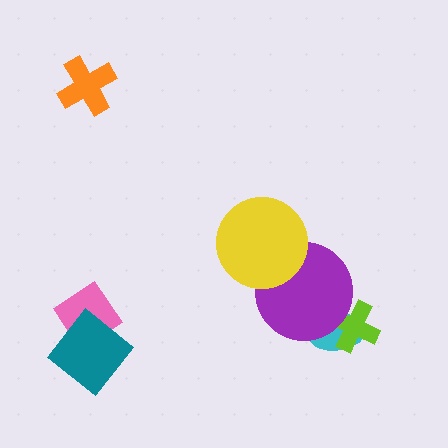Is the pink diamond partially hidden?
Yes, it is partially covered by another shape.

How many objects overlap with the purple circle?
3 objects overlap with the purple circle.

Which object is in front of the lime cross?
The purple circle is in front of the lime cross.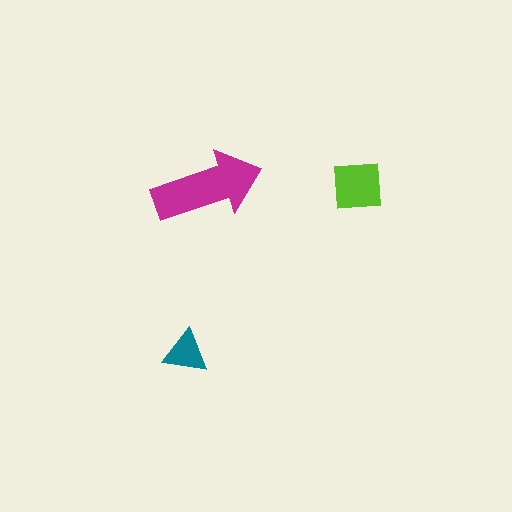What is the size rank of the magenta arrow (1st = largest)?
1st.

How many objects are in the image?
There are 3 objects in the image.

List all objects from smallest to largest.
The teal triangle, the lime square, the magenta arrow.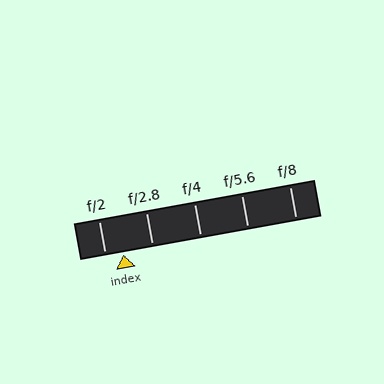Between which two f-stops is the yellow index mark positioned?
The index mark is between f/2 and f/2.8.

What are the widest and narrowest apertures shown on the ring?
The widest aperture shown is f/2 and the narrowest is f/8.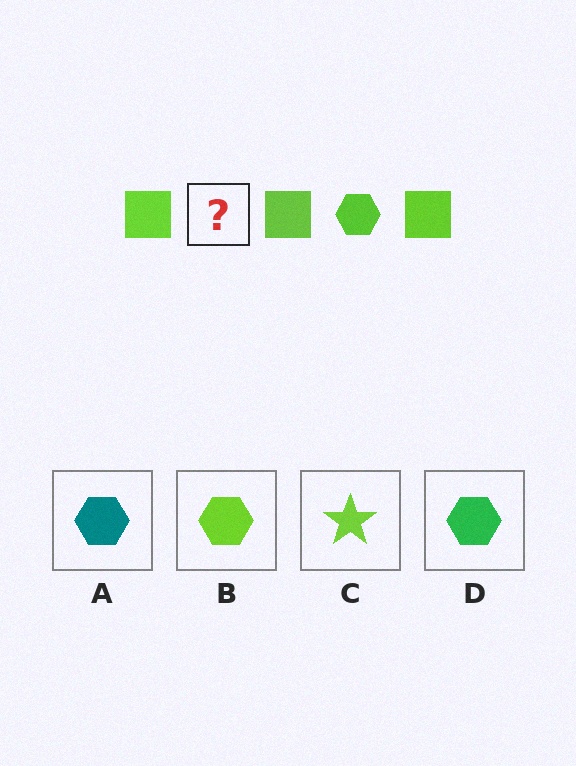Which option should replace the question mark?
Option B.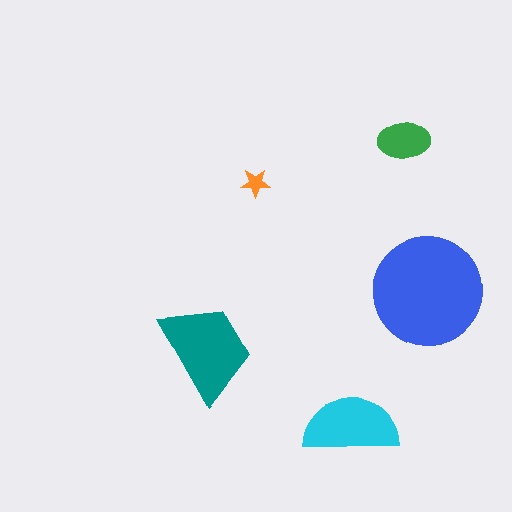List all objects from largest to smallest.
The blue circle, the teal trapezoid, the cyan semicircle, the green ellipse, the orange star.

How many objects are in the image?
There are 5 objects in the image.